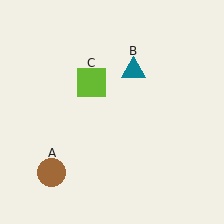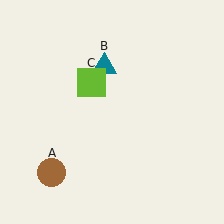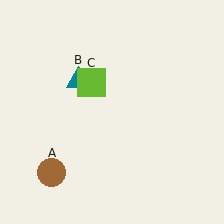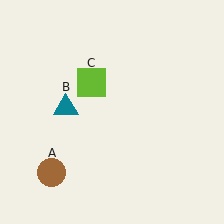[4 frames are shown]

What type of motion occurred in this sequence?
The teal triangle (object B) rotated counterclockwise around the center of the scene.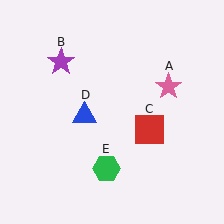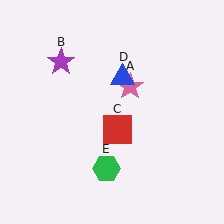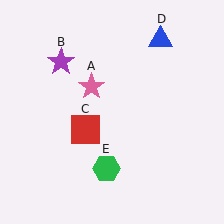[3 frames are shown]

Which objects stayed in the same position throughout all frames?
Purple star (object B) and green hexagon (object E) remained stationary.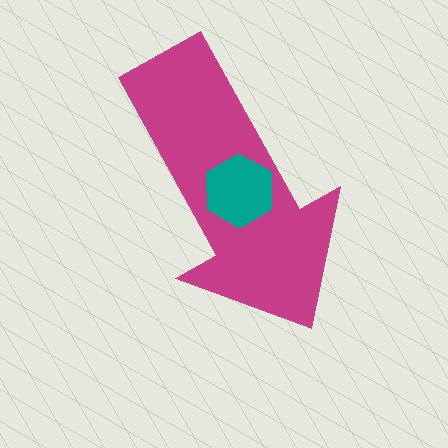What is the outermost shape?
The magenta arrow.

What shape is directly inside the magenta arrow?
The teal hexagon.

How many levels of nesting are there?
2.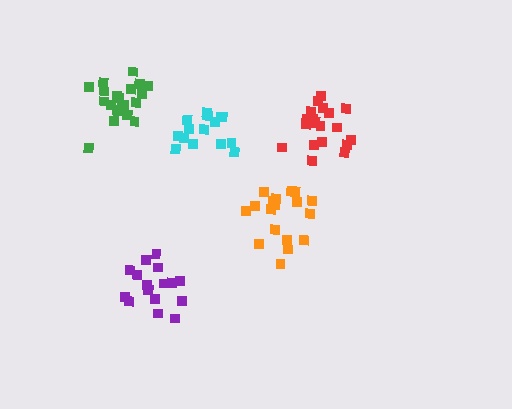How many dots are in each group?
Group 1: 21 dots, Group 2: 19 dots, Group 3: 16 dots, Group 4: 20 dots, Group 5: 15 dots (91 total).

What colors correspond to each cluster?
The clusters are colored: green, orange, purple, red, cyan.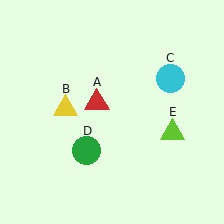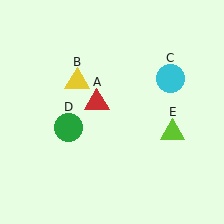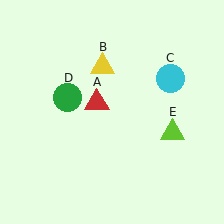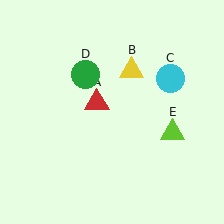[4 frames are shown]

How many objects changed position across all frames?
2 objects changed position: yellow triangle (object B), green circle (object D).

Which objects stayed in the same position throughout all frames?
Red triangle (object A) and cyan circle (object C) and lime triangle (object E) remained stationary.